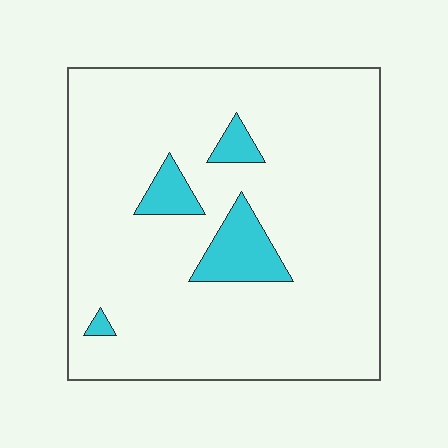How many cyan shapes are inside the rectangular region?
4.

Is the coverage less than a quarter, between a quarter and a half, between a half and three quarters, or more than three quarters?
Less than a quarter.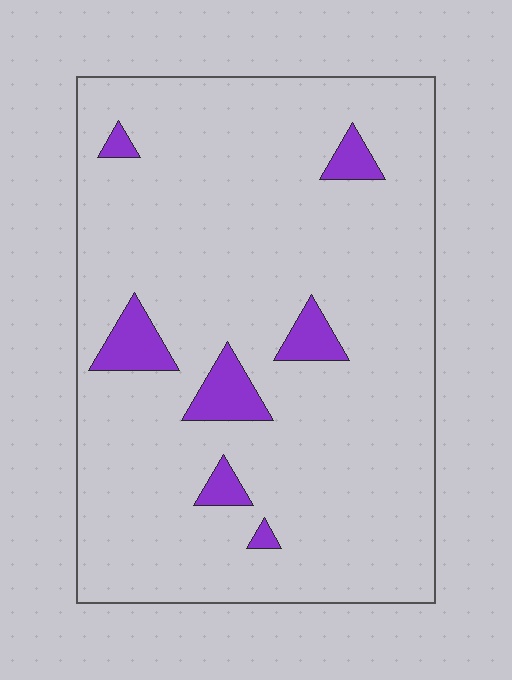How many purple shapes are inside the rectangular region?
7.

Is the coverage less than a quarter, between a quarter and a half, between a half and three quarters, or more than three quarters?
Less than a quarter.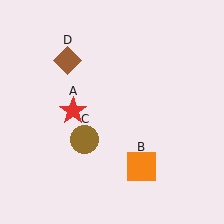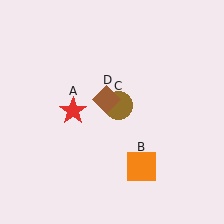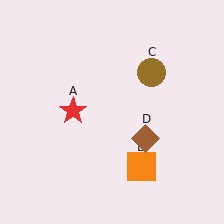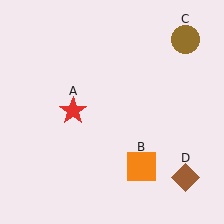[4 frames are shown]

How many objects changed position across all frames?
2 objects changed position: brown circle (object C), brown diamond (object D).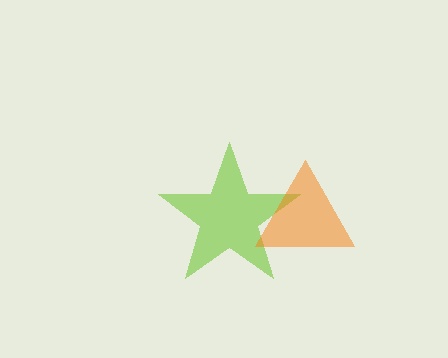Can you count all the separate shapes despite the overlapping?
Yes, there are 2 separate shapes.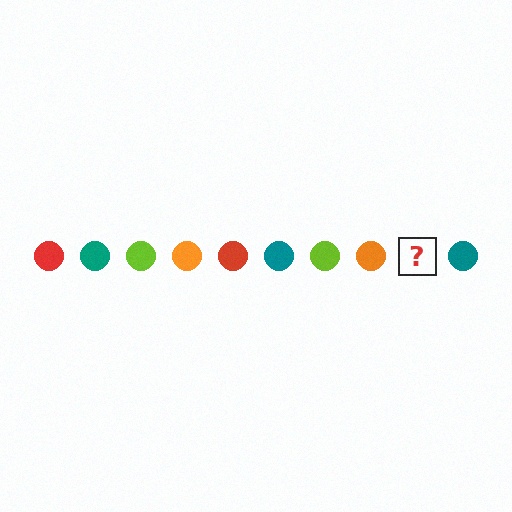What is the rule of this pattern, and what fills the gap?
The rule is that the pattern cycles through red, teal, lime, orange circles. The gap should be filled with a red circle.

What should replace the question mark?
The question mark should be replaced with a red circle.